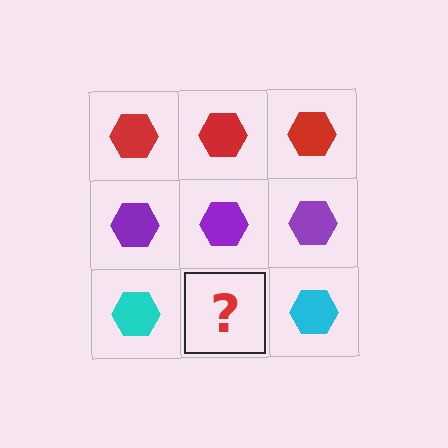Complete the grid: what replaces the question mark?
The question mark should be replaced with a cyan hexagon.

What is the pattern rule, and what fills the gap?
The rule is that each row has a consistent color. The gap should be filled with a cyan hexagon.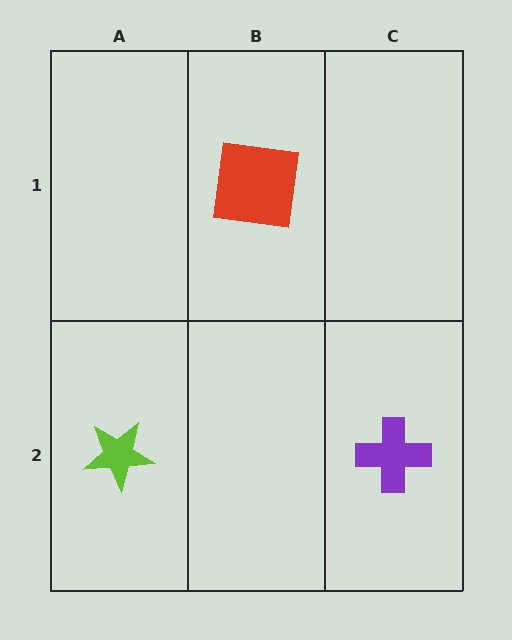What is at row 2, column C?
A purple cross.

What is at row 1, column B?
A red square.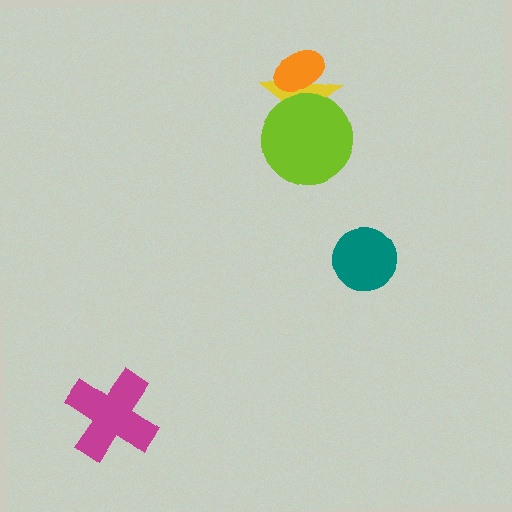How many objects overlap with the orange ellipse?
1 object overlaps with the orange ellipse.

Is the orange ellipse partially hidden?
No, no other shape covers it.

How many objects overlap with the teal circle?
0 objects overlap with the teal circle.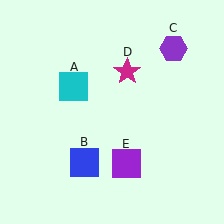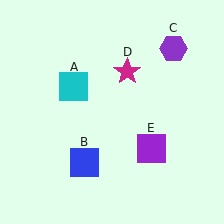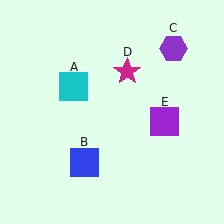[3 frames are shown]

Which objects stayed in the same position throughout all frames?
Cyan square (object A) and blue square (object B) and purple hexagon (object C) and magenta star (object D) remained stationary.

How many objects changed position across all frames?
1 object changed position: purple square (object E).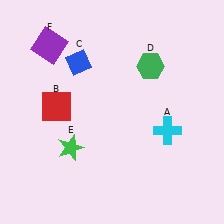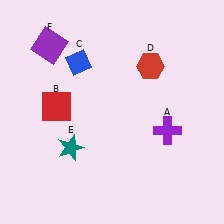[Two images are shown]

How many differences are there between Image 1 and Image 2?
There are 3 differences between the two images.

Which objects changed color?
A changed from cyan to purple. D changed from green to red. E changed from green to teal.